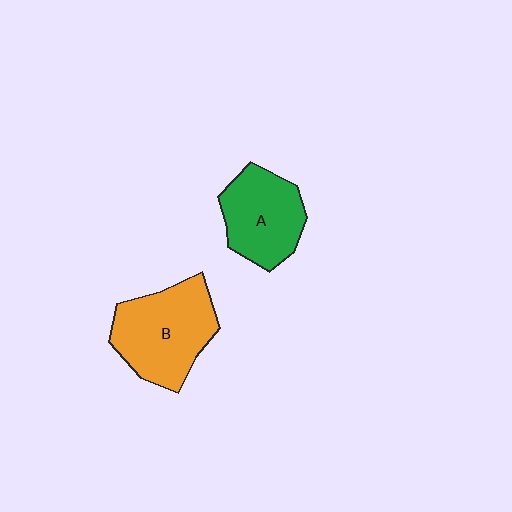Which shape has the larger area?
Shape B (orange).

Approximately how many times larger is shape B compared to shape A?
Approximately 1.3 times.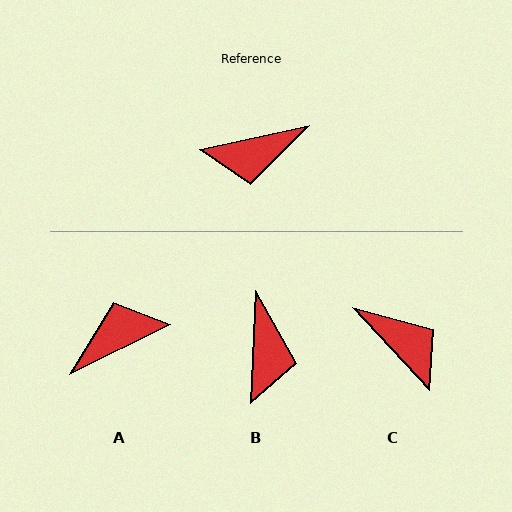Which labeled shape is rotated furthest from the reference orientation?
A, about 166 degrees away.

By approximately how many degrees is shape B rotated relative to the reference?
Approximately 75 degrees counter-clockwise.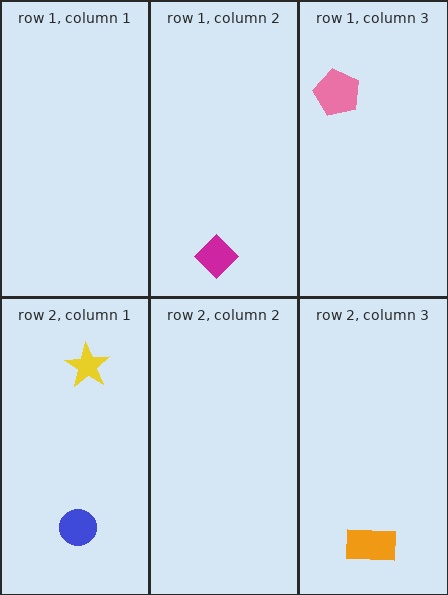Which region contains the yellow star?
The row 2, column 1 region.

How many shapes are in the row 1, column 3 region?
1.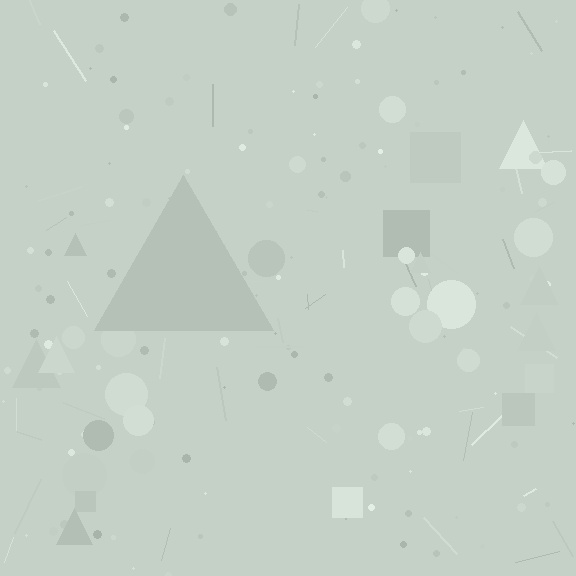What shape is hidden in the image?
A triangle is hidden in the image.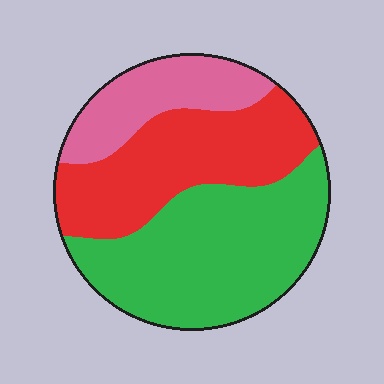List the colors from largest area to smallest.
From largest to smallest: green, red, pink.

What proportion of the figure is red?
Red takes up between a third and a half of the figure.